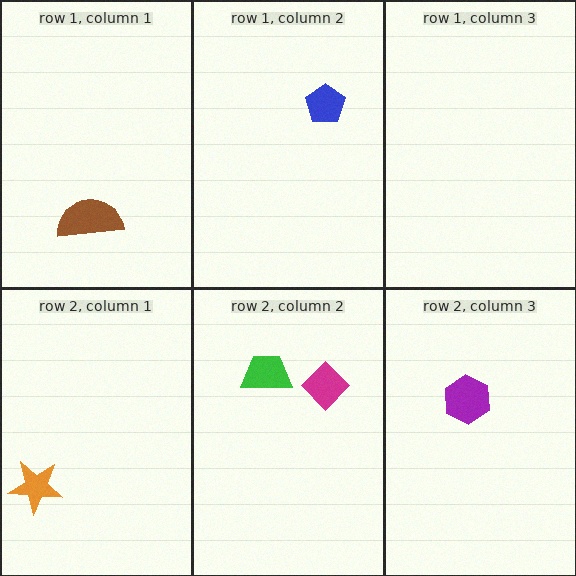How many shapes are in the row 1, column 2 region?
1.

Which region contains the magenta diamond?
The row 2, column 2 region.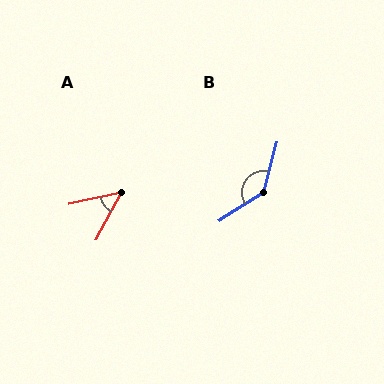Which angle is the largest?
B, at approximately 137 degrees.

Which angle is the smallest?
A, at approximately 50 degrees.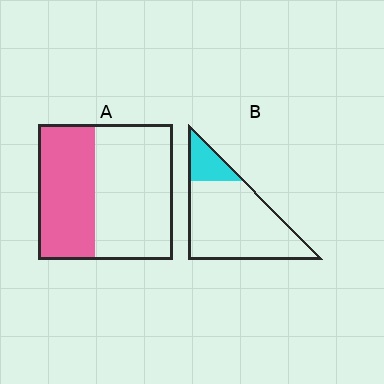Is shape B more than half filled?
No.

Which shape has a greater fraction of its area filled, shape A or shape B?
Shape A.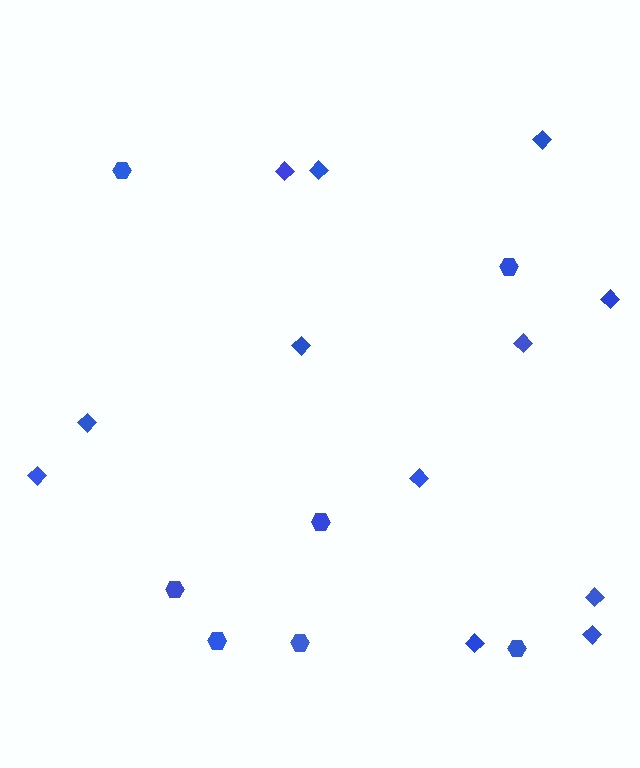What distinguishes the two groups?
There are 2 groups: one group of diamonds (12) and one group of hexagons (7).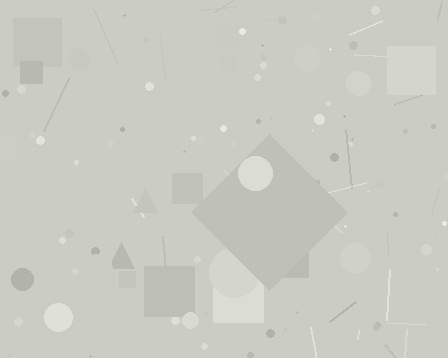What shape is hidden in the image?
A diamond is hidden in the image.